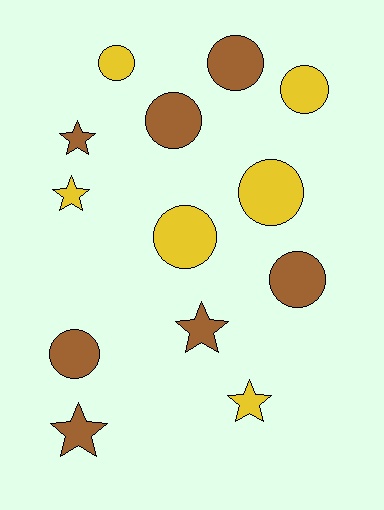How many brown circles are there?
There are 4 brown circles.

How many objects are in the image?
There are 13 objects.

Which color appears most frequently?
Brown, with 7 objects.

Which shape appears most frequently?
Circle, with 8 objects.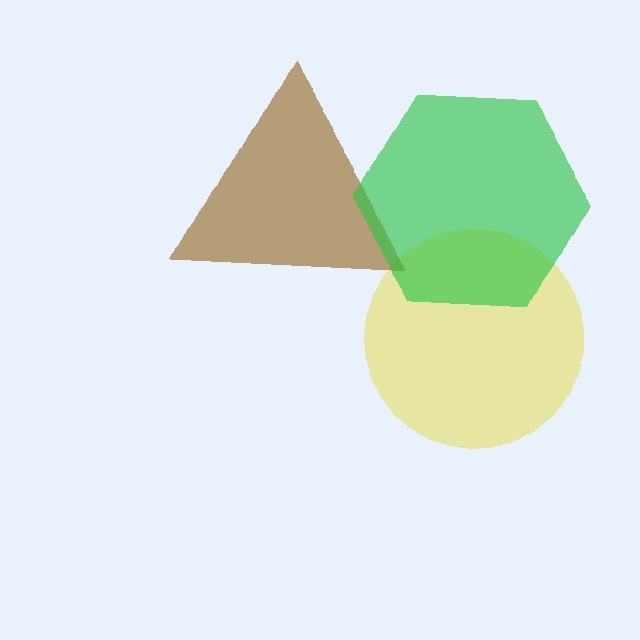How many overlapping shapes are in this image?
There are 3 overlapping shapes in the image.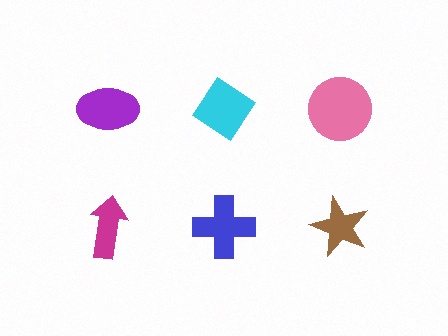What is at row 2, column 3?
A brown star.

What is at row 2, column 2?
A blue cross.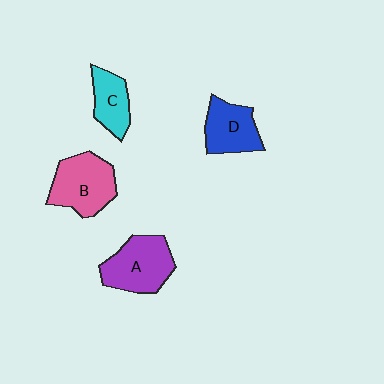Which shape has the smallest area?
Shape C (cyan).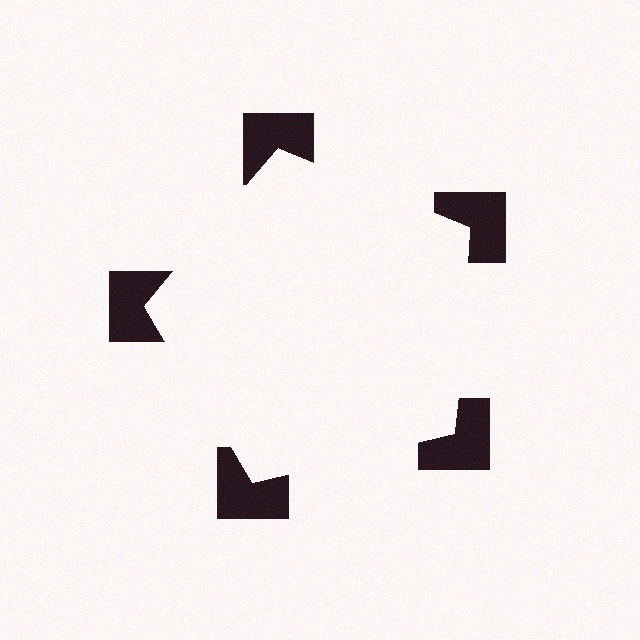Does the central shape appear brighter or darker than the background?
It typically appears slightly brighter than the background, even though no actual brightness change is drawn.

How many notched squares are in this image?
There are 5 — one at each vertex of the illusory pentagon.